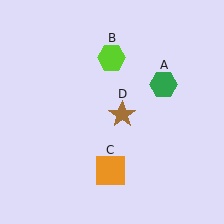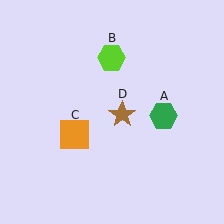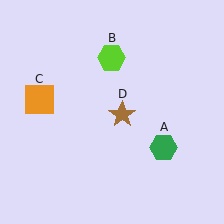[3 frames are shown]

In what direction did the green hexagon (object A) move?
The green hexagon (object A) moved down.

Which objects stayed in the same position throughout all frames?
Lime hexagon (object B) and brown star (object D) remained stationary.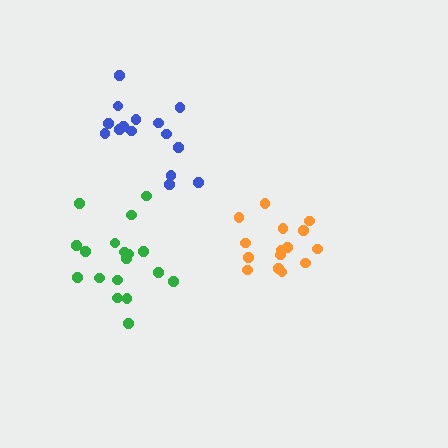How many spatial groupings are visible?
There are 3 spatial groupings.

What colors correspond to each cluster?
The clusters are colored: orange, green, blue.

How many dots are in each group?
Group 1: 15 dots, Group 2: 18 dots, Group 3: 15 dots (48 total).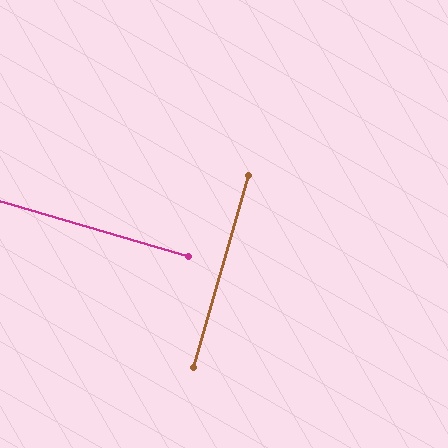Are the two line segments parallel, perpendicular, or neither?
Perpendicular — they meet at approximately 90°.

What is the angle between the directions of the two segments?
Approximately 90 degrees.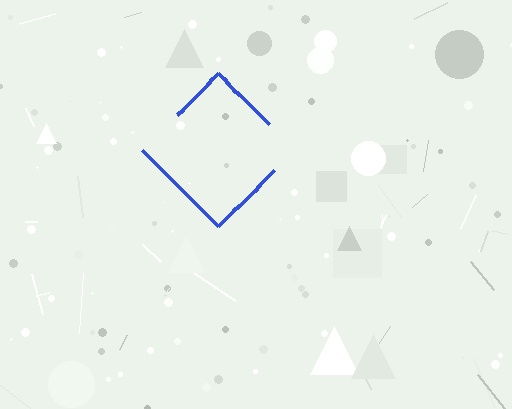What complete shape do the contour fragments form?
The contour fragments form a diamond.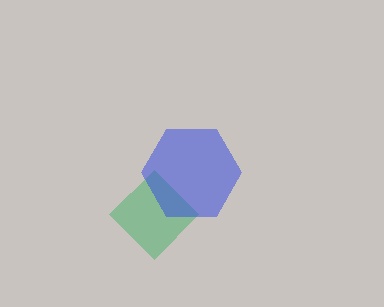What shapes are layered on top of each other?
The layered shapes are: a green diamond, a blue hexagon.